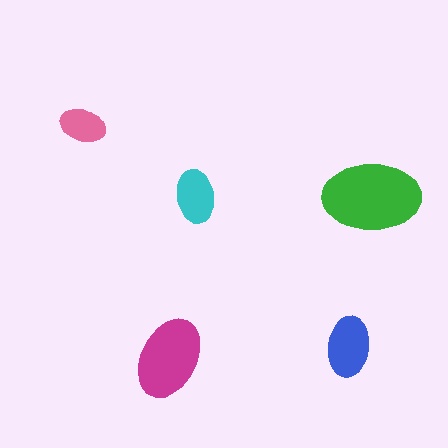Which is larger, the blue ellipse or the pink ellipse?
The blue one.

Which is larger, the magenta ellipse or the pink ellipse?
The magenta one.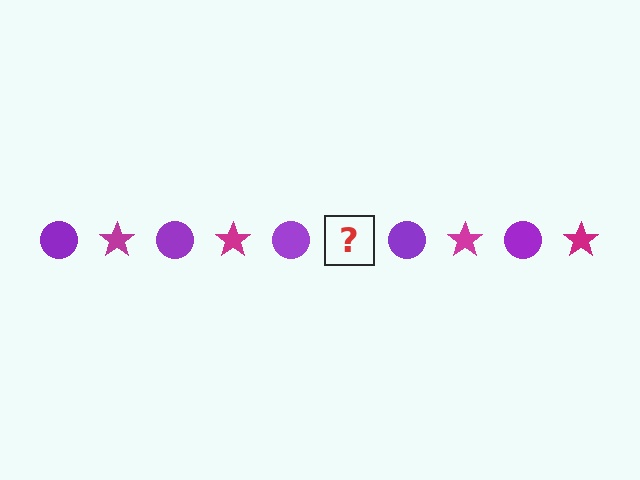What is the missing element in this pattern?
The missing element is a magenta star.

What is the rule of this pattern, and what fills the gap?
The rule is that the pattern alternates between purple circle and magenta star. The gap should be filled with a magenta star.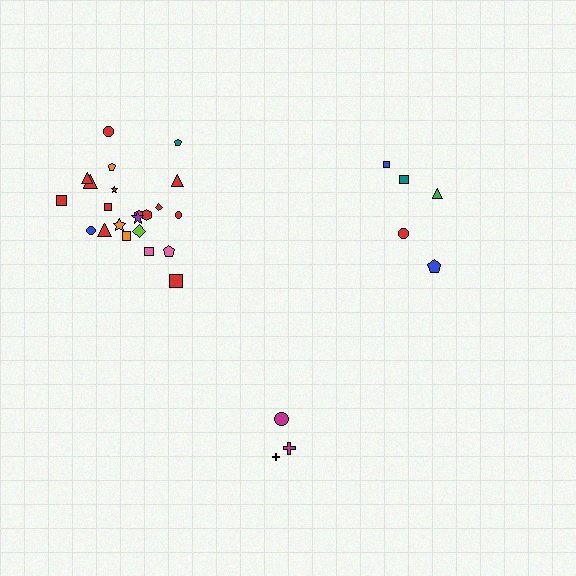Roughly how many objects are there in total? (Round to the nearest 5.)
Roughly 30 objects in total.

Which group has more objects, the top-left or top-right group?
The top-left group.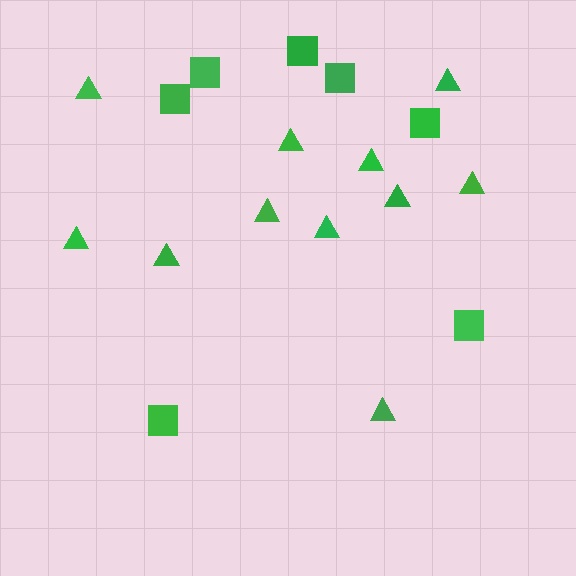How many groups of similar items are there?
There are 2 groups: one group of triangles (11) and one group of squares (7).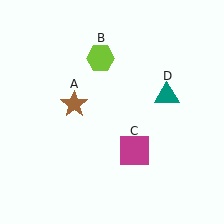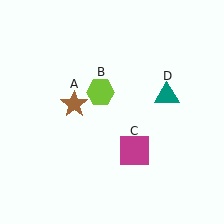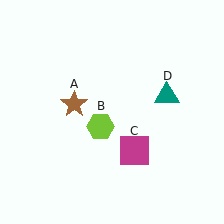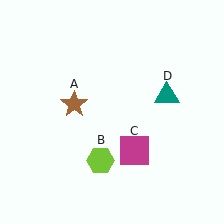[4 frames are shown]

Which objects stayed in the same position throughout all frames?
Brown star (object A) and magenta square (object C) and teal triangle (object D) remained stationary.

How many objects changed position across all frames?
1 object changed position: lime hexagon (object B).